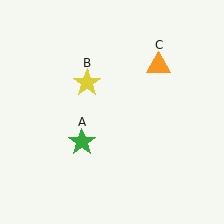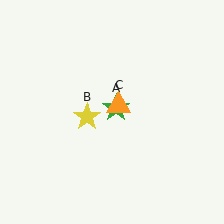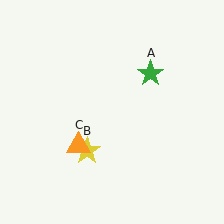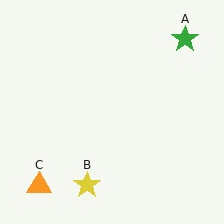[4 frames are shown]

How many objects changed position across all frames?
3 objects changed position: green star (object A), yellow star (object B), orange triangle (object C).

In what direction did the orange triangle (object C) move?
The orange triangle (object C) moved down and to the left.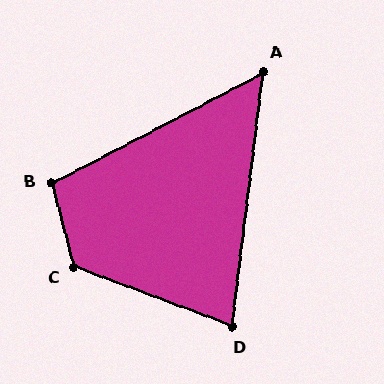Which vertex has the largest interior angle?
C, at approximately 125 degrees.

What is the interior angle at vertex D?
Approximately 77 degrees (acute).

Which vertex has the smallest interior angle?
A, at approximately 55 degrees.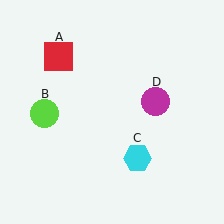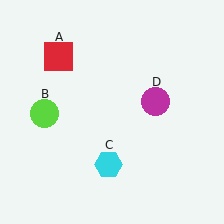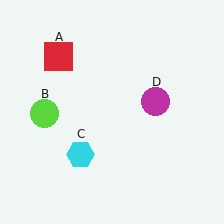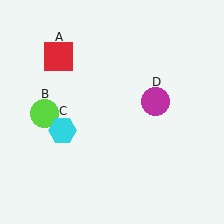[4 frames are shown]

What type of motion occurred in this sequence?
The cyan hexagon (object C) rotated clockwise around the center of the scene.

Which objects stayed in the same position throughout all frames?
Red square (object A) and lime circle (object B) and magenta circle (object D) remained stationary.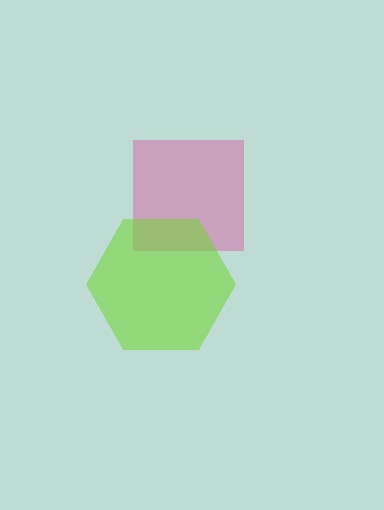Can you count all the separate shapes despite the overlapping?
Yes, there are 2 separate shapes.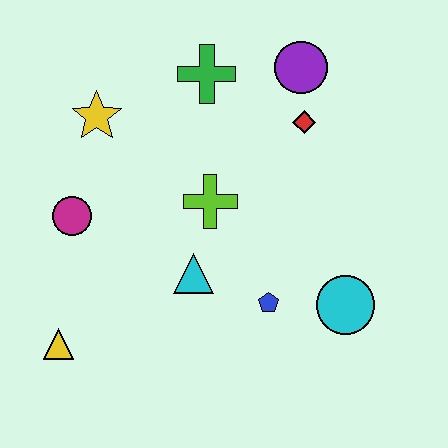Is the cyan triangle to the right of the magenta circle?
Yes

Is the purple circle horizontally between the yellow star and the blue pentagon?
No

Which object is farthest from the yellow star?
The cyan circle is farthest from the yellow star.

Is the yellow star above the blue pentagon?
Yes